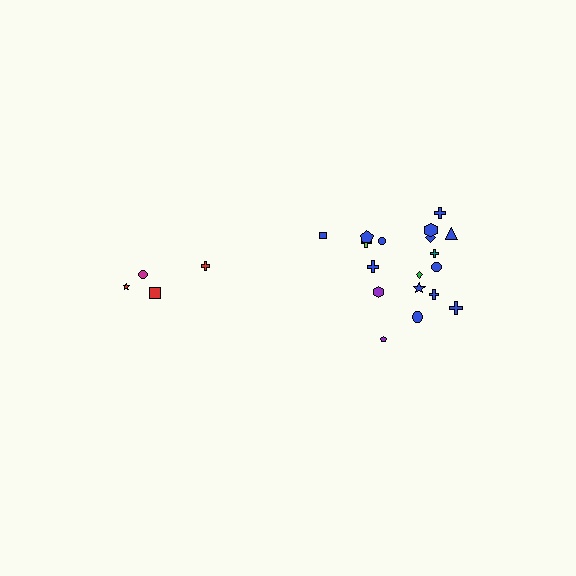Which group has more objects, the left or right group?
The right group.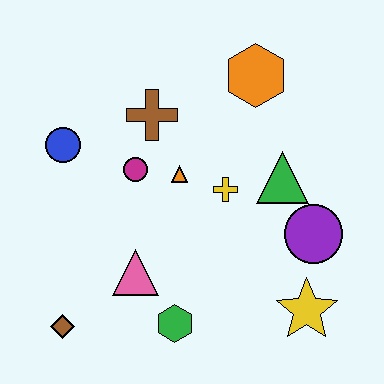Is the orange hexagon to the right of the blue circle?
Yes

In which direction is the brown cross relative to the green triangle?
The brown cross is to the left of the green triangle.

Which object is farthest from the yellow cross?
The brown diamond is farthest from the yellow cross.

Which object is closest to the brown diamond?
The pink triangle is closest to the brown diamond.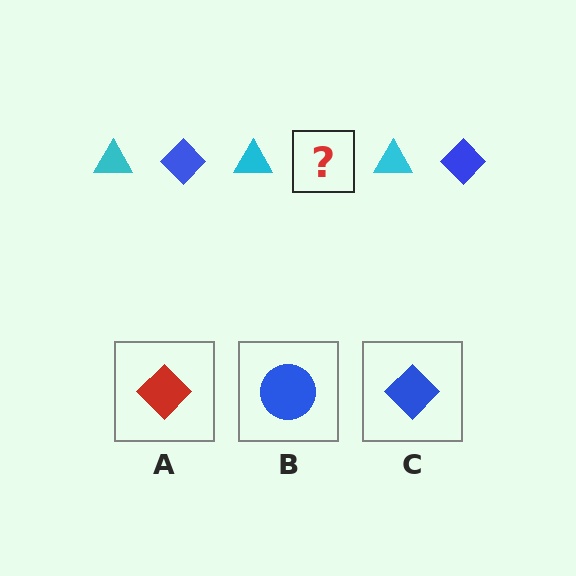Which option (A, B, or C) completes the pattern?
C.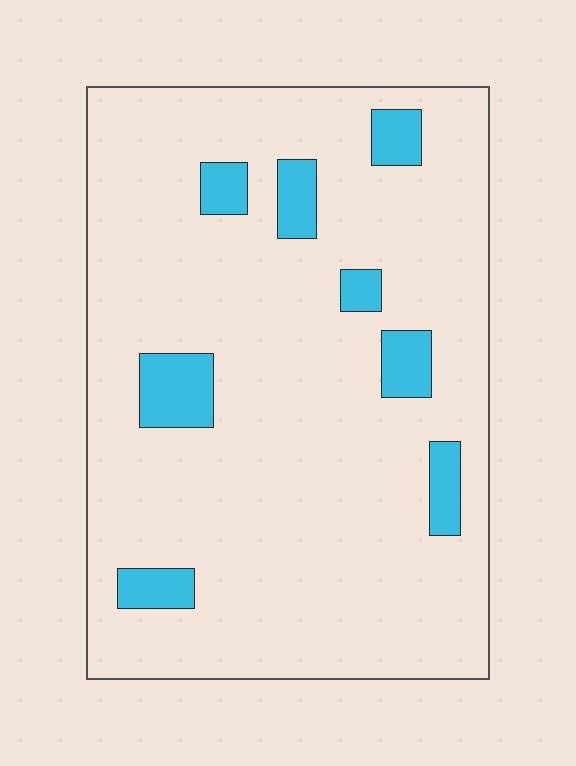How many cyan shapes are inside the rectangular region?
8.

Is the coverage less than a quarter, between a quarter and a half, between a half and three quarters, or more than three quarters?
Less than a quarter.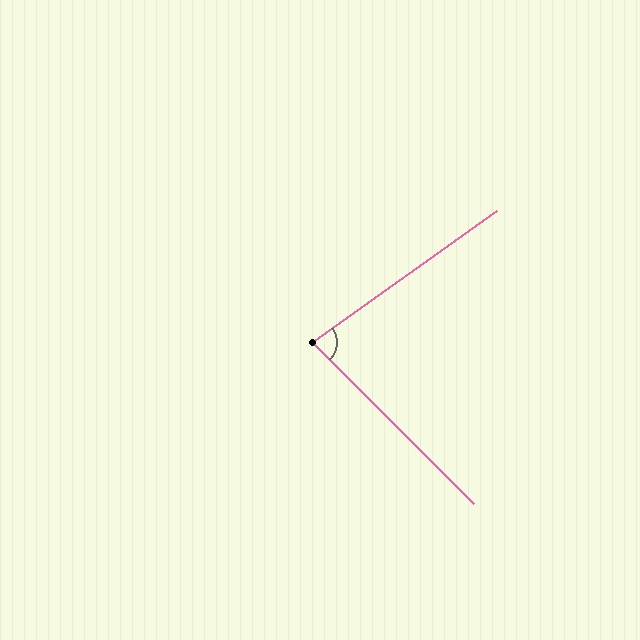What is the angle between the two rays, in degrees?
Approximately 81 degrees.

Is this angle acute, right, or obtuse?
It is acute.